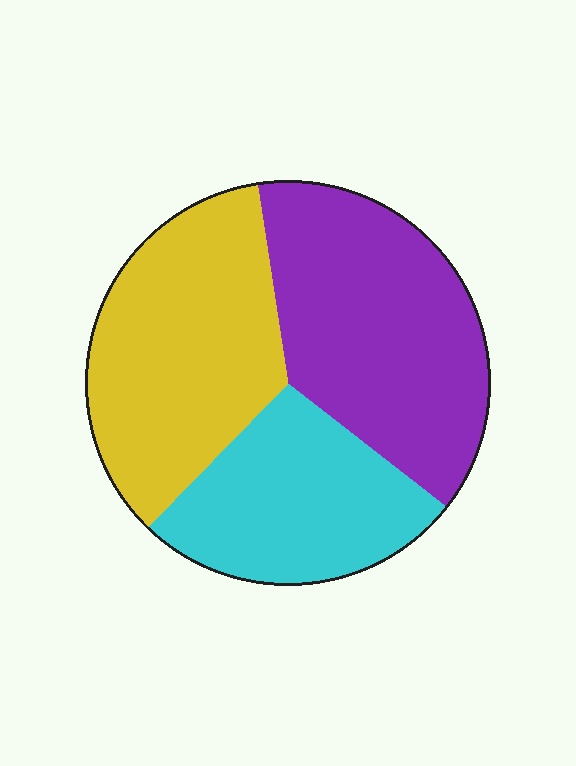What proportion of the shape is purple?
Purple takes up between a quarter and a half of the shape.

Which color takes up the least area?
Cyan, at roughly 25%.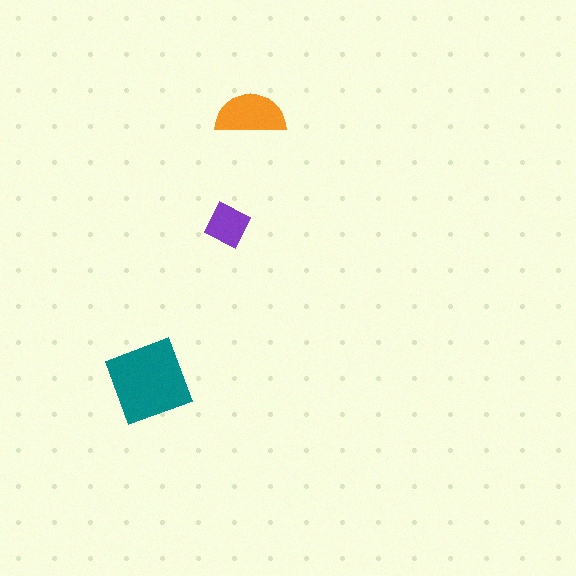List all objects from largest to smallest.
The teal square, the orange semicircle, the purple diamond.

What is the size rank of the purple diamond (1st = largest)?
3rd.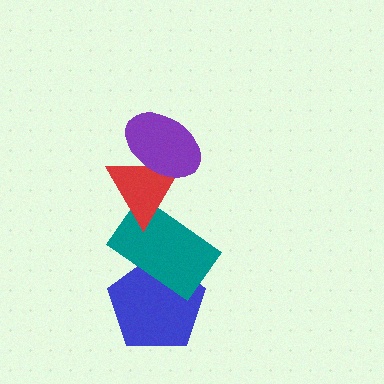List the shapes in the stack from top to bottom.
From top to bottom: the purple ellipse, the red triangle, the teal rectangle, the blue pentagon.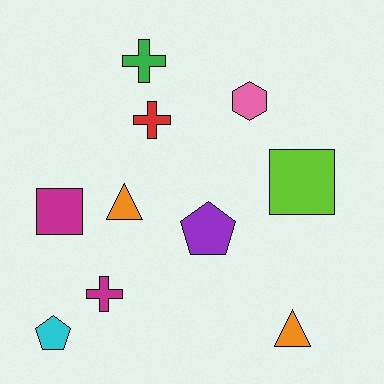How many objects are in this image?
There are 10 objects.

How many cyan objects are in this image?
There is 1 cyan object.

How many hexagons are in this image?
There is 1 hexagon.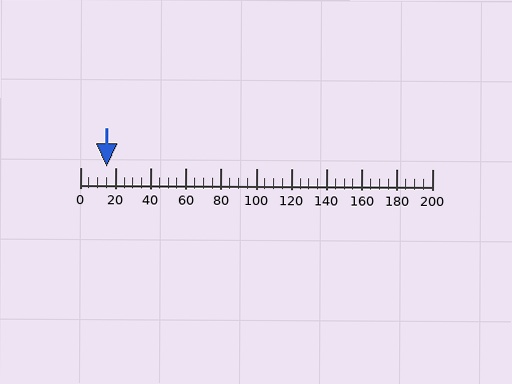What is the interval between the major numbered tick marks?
The major tick marks are spaced 20 units apart.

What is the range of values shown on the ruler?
The ruler shows values from 0 to 200.